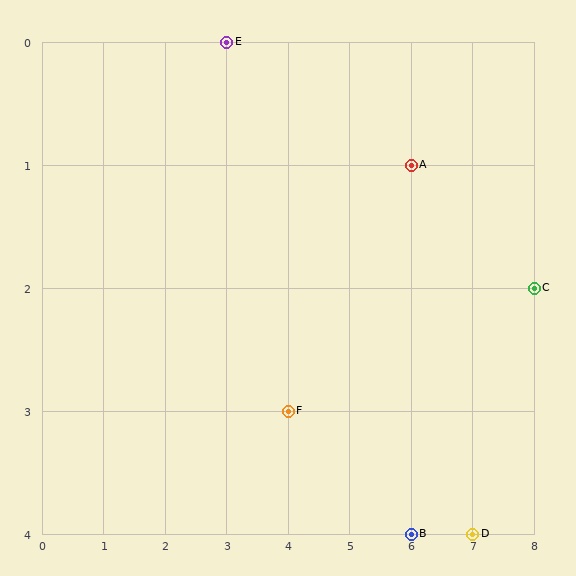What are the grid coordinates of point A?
Point A is at grid coordinates (6, 1).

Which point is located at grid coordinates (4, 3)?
Point F is at (4, 3).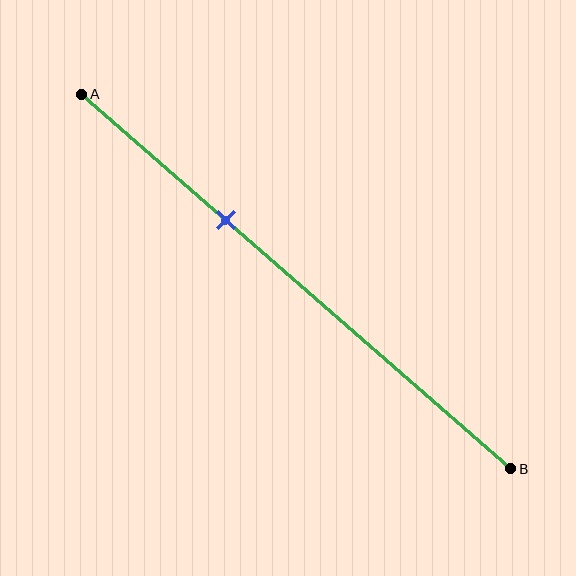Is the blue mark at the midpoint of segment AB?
No, the mark is at about 35% from A, not at the 50% midpoint.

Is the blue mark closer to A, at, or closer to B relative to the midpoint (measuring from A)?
The blue mark is closer to point A than the midpoint of segment AB.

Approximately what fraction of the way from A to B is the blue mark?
The blue mark is approximately 35% of the way from A to B.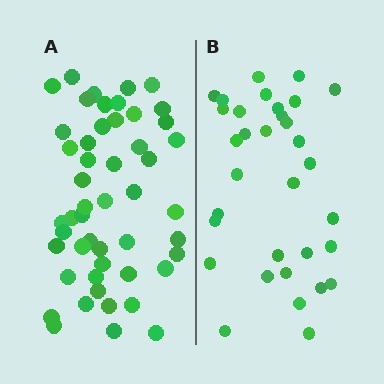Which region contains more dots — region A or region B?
Region A (the left region) has more dots.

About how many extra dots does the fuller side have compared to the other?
Region A has approximately 15 more dots than region B.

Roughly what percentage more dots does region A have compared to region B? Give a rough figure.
About 50% more.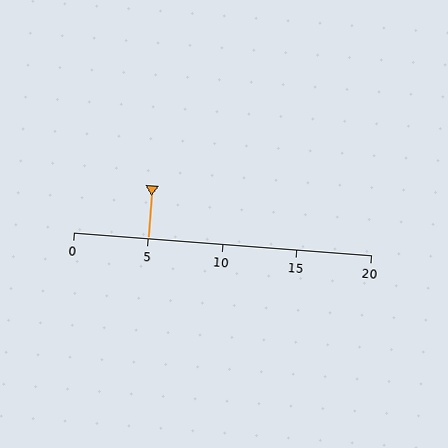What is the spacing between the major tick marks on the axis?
The major ticks are spaced 5 apart.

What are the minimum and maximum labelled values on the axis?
The axis runs from 0 to 20.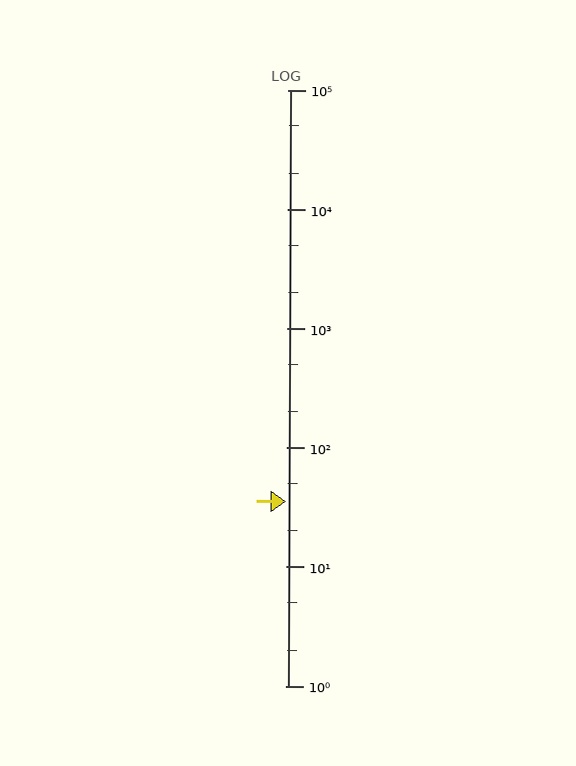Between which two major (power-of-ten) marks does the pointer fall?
The pointer is between 10 and 100.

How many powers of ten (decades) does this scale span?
The scale spans 5 decades, from 1 to 100000.